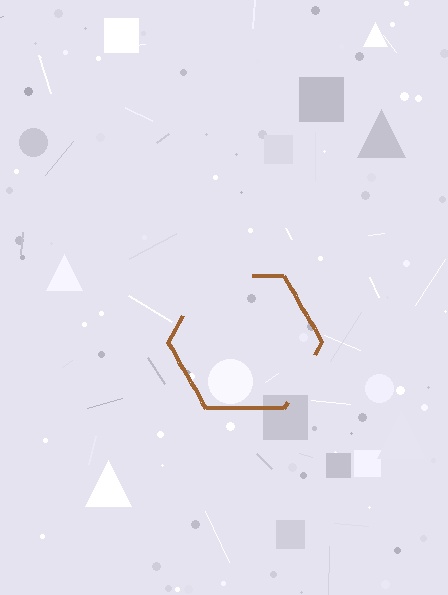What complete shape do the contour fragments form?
The contour fragments form a hexagon.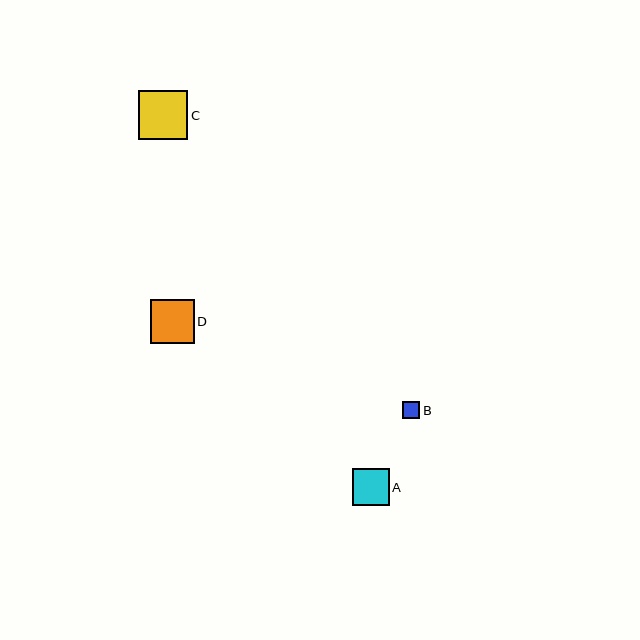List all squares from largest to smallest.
From largest to smallest: C, D, A, B.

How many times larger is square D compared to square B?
Square D is approximately 2.6 times the size of square B.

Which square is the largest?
Square C is the largest with a size of approximately 49 pixels.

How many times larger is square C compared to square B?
Square C is approximately 2.9 times the size of square B.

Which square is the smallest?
Square B is the smallest with a size of approximately 17 pixels.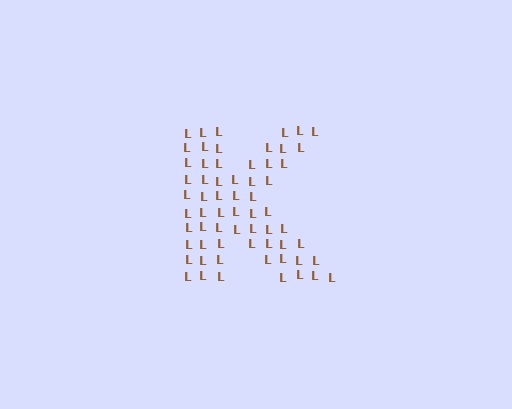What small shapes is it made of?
It is made of small letter L's.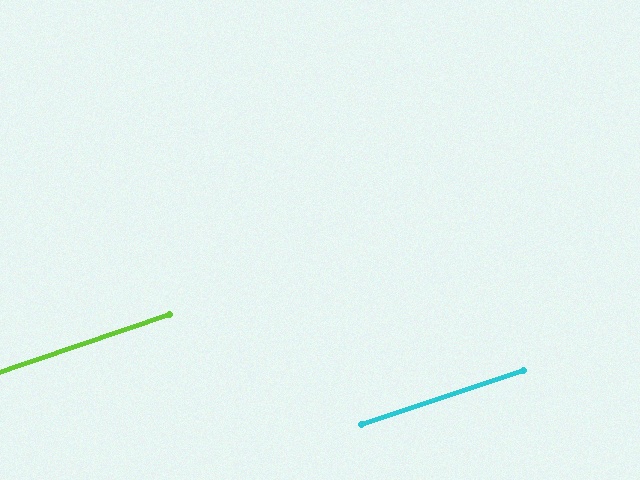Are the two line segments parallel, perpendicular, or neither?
Parallel — their directions differ by only 0.2°.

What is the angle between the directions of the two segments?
Approximately 0 degrees.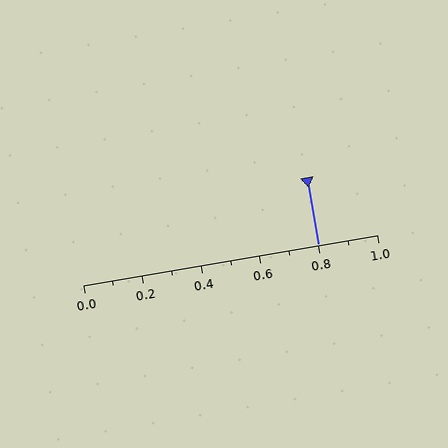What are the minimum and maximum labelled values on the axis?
The axis runs from 0.0 to 1.0.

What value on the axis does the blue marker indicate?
The marker indicates approximately 0.8.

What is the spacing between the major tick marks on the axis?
The major ticks are spaced 0.2 apart.